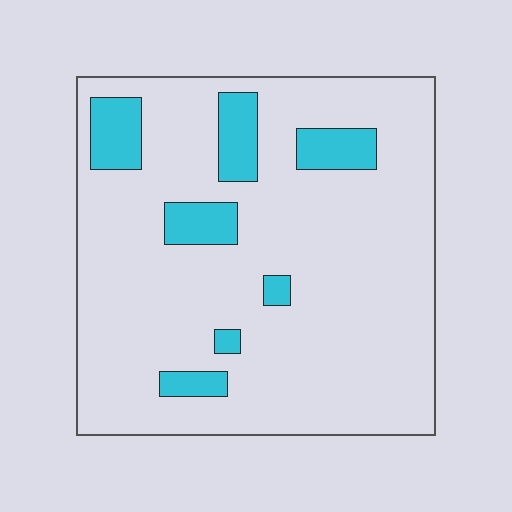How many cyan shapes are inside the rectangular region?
7.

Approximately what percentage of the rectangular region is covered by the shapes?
Approximately 15%.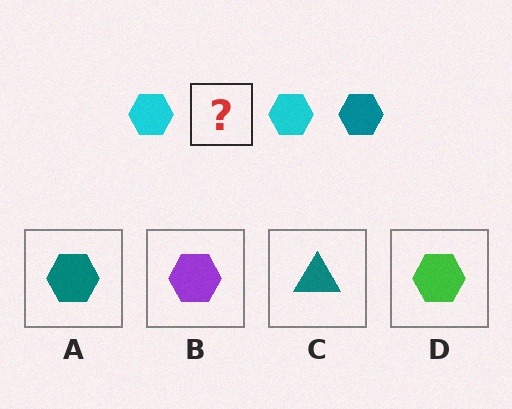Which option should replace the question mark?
Option A.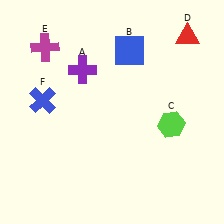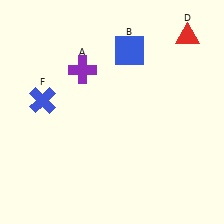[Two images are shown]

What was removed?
The lime hexagon (C), the magenta cross (E) were removed in Image 2.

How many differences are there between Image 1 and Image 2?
There are 2 differences between the two images.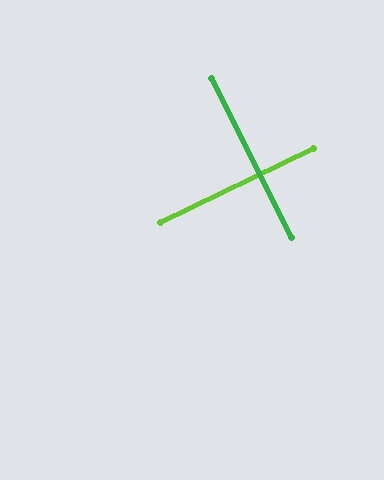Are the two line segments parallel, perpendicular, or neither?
Perpendicular — they meet at approximately 89°.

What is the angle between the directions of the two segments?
Approximately 89 degrees.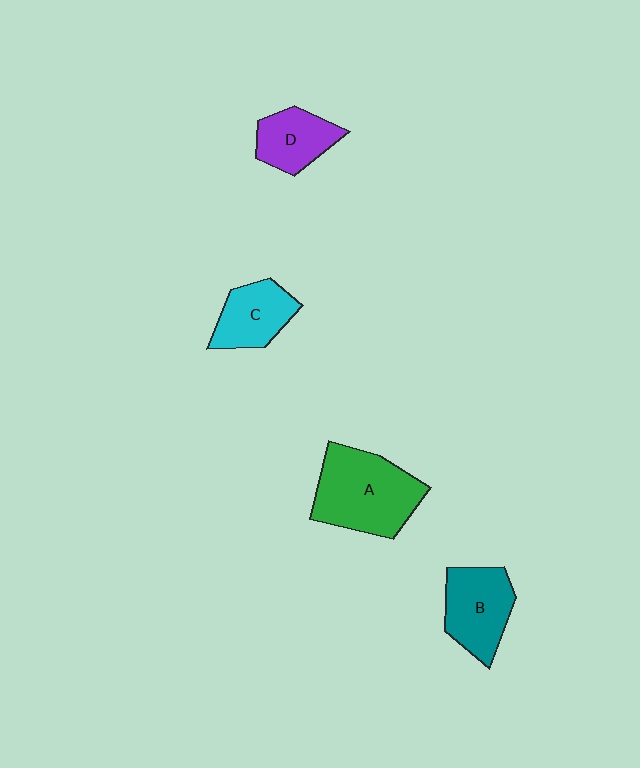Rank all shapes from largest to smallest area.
From largest to smallest: A (green), B (teal), C (cyan), D (purple).